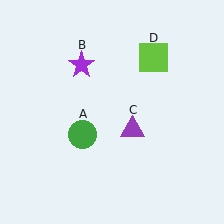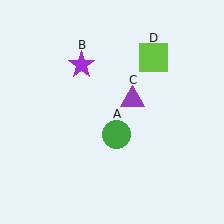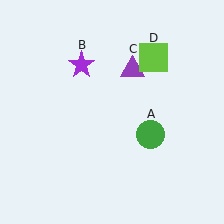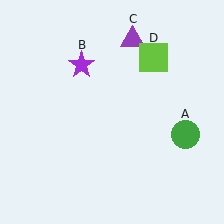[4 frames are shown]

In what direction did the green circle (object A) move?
The green circle (object A) moved right.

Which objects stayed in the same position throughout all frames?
Purple star (object B) and lime square (object D) remained stationary.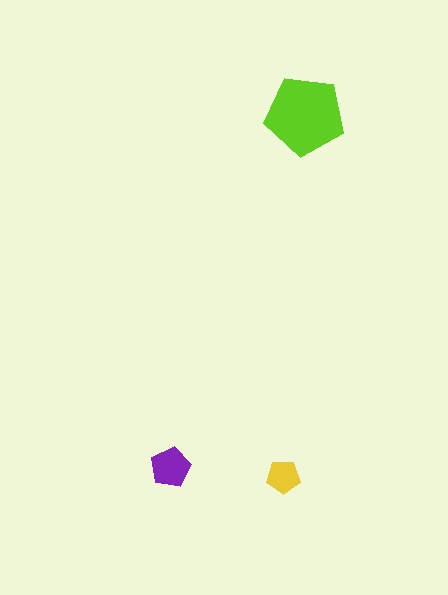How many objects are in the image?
There are 3 objects in the image.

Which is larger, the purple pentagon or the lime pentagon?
The lime one.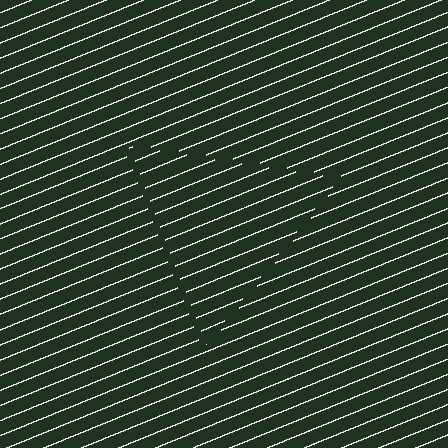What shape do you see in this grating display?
An illusory triangle. The interior of the shape contains the same grating, shifted by half a period — the contour is defined by the phase discontinuity where line-ends from the inner and outer gratings abut.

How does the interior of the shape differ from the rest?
The interior of the shape contains the same grating, shifted by half a period — the contour is defined by the phase discontinuity where line-ends from the inner and outer gratings abut.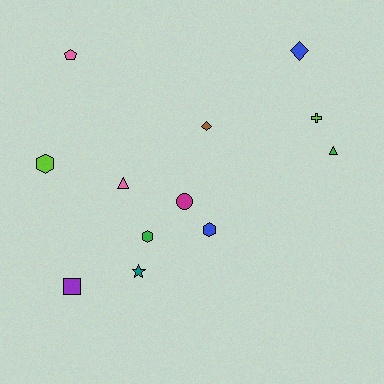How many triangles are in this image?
There are 2 triangles.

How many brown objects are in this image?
There is 1 brown object.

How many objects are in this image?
There are 12 objects.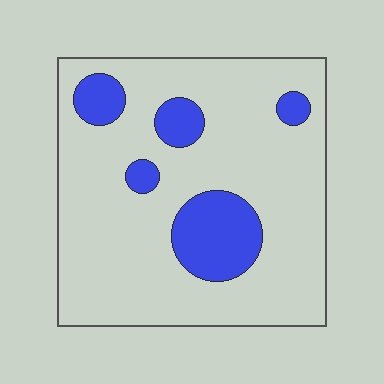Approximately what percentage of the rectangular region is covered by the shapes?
Approximately 20%.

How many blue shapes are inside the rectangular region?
5.